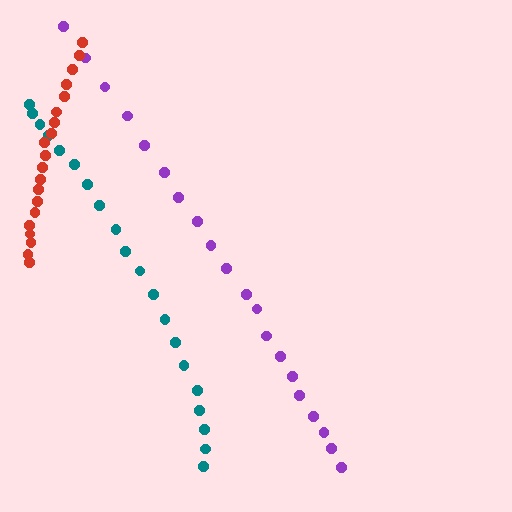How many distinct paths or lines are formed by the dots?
There are 3 distinct paths.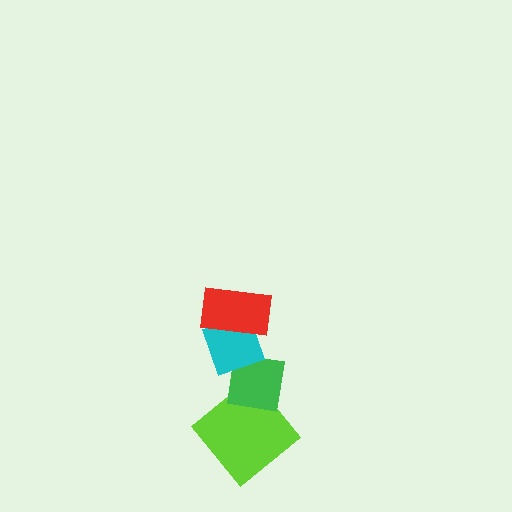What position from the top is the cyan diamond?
The cyan diamond is 2nd from the top.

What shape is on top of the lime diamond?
The green square is on top of the lime diamond.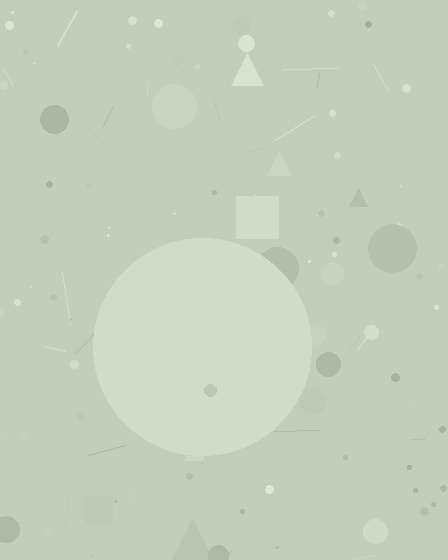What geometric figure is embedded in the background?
A circle is embedded in the background.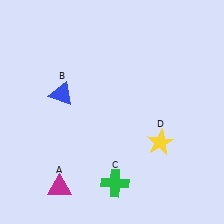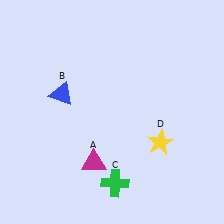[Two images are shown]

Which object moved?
The magenta triangle (A) moved right.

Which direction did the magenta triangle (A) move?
The magenta triangle (A) moved right.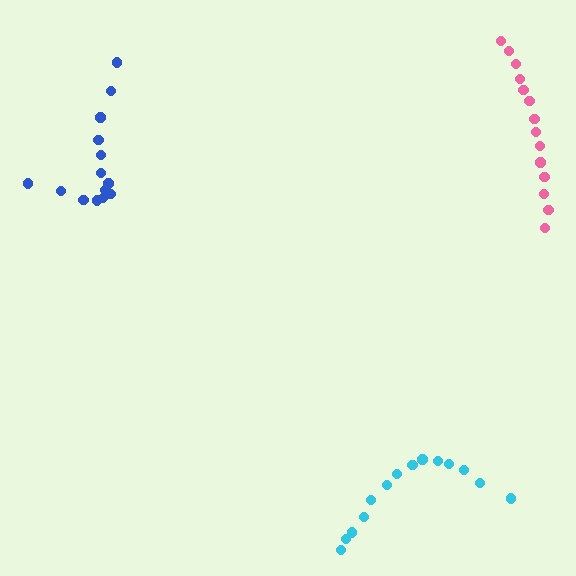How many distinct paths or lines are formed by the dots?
There are 3 distinct paths.